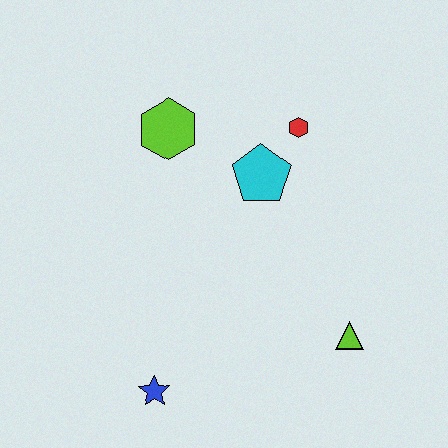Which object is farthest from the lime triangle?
The lime hexagon is farthest from the lime triangle.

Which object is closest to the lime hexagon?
The cyan pentagon is closest to the lime hexagon.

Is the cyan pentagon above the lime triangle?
Yes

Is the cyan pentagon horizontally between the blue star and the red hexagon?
Yes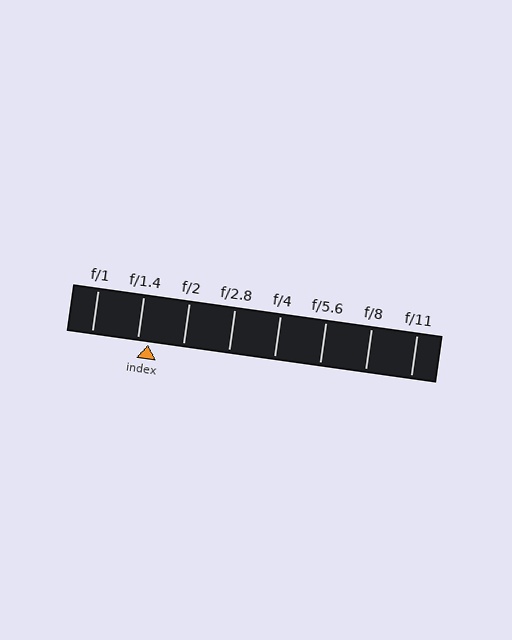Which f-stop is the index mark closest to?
The index mark is closest to f/1.4.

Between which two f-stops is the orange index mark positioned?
The index mark is between f/1.4 and f/2.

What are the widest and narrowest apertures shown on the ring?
The widest aperture shown is f/1 and the narrowest is f/11.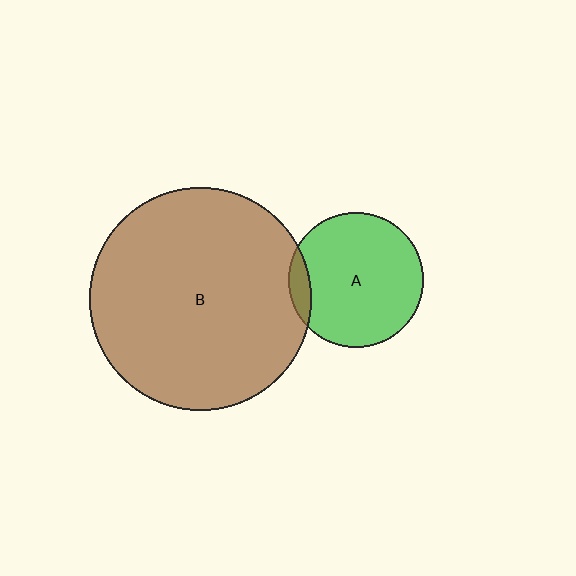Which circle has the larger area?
Circle B (brown).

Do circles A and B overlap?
Yes.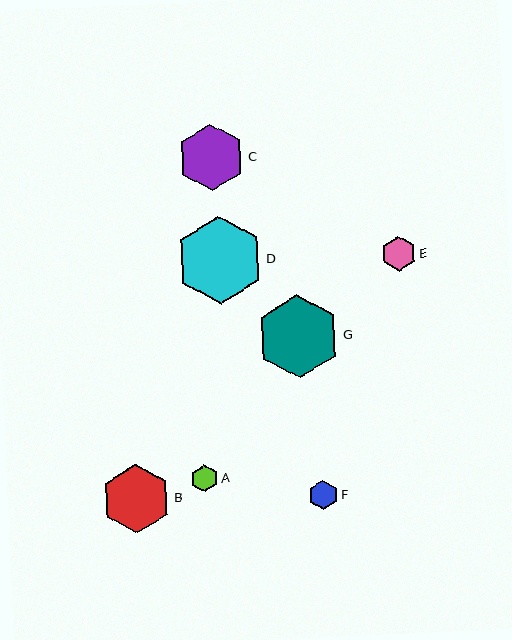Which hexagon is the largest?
Hexagon D is the largest with a size of approximately 88 pixels.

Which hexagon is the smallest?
Hexagon A is the smallest with a size of approximately 28 pixels.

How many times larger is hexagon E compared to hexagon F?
Hexagon E is approximately 1.2 times the size of hexagon F.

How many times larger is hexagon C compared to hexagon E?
Hexagon C is approximately 1.9 times the size of hexagon E.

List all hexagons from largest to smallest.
From largest to smallest: D, G, B, C, E, F, A.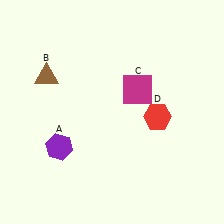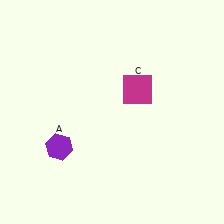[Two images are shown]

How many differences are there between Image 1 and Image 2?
There are 2 differences between the two images.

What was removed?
The red hexagon (D), the brown triangle (B) were removed in Image 2.